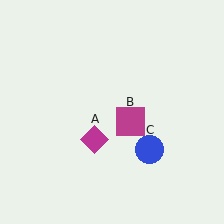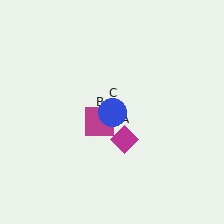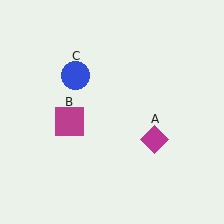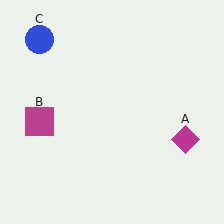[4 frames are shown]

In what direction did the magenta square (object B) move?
The magenta square (object B) moved left.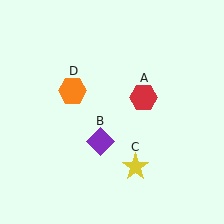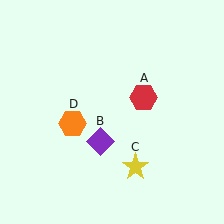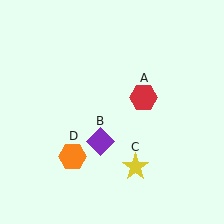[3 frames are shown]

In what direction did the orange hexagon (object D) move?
The orange hexagon (object D) moved down.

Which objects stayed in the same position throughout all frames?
Red hexagon (object A) and purple diamond (object B) and yellow star (object C) remained stationary.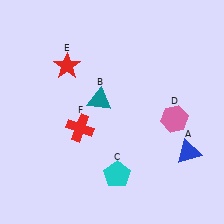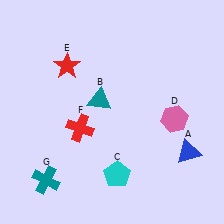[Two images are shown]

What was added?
A teal cross (G) was added in Image 2.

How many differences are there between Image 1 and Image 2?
There is 1 difference between the two images.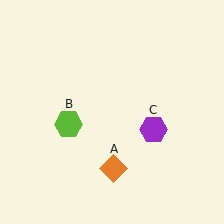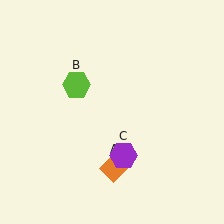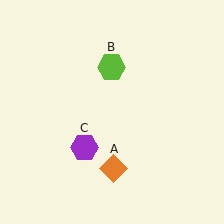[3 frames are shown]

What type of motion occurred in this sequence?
The lime hexagon (object B), purple hexagon (object C) rotated clockwise around the center of the scene.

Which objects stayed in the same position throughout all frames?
Orange diamond (object A) remained stationary.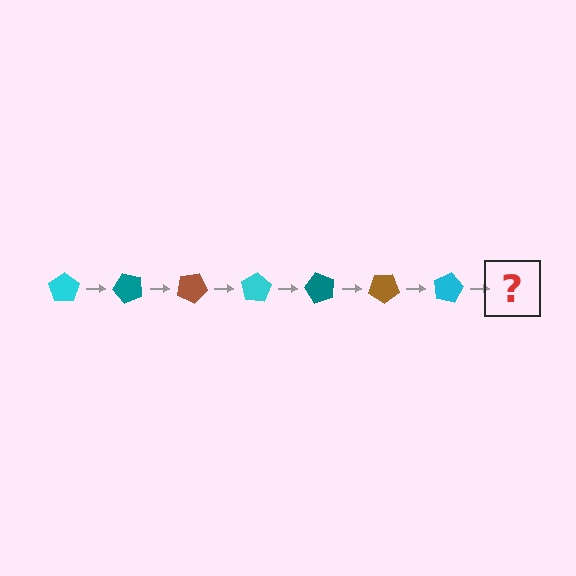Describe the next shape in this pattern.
It should be a teal pentagon, rotated 350 degrees from the start.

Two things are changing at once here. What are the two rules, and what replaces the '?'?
The two rules are that it rotates 50 degrees each step and the color cycles through cyan, teal, and brown. The '?' should be a teal pentagon, rotated 350 degrees from the start.